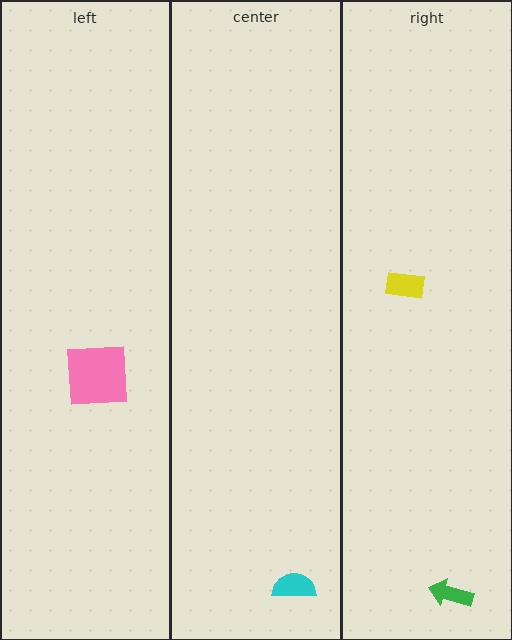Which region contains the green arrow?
The right region.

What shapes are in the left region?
The pink square.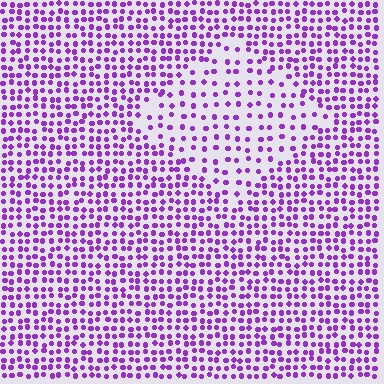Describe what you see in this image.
The image contains small purple elements arranged at two different densities. A diamond-shaped region is visible where the elements are less densely packed than the surrounding area.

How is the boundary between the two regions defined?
The boundary is defined by a change in element density (approximately 2.0x ratio). All elements are the same color, size, and shape.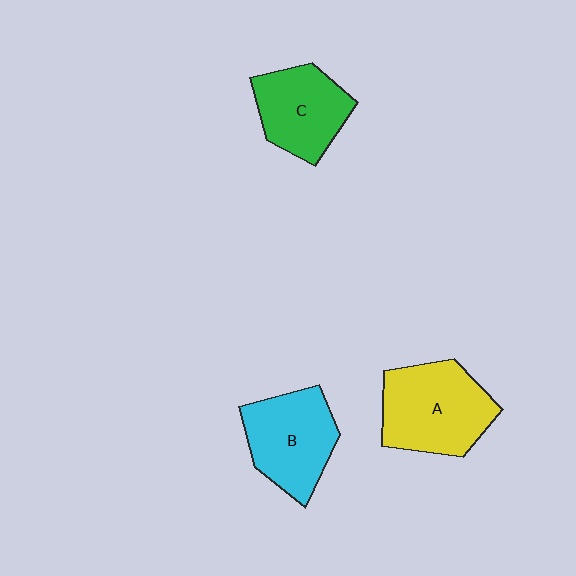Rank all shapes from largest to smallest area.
From largest to smallest: A (yellow), B (cyan), C (green).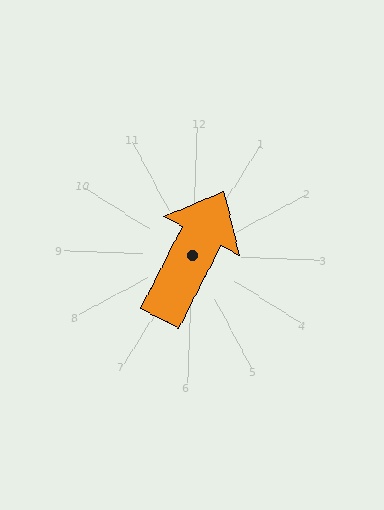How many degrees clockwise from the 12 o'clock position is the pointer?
Approximately 25 degrees.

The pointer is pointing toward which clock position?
Roughly 1 o'clock.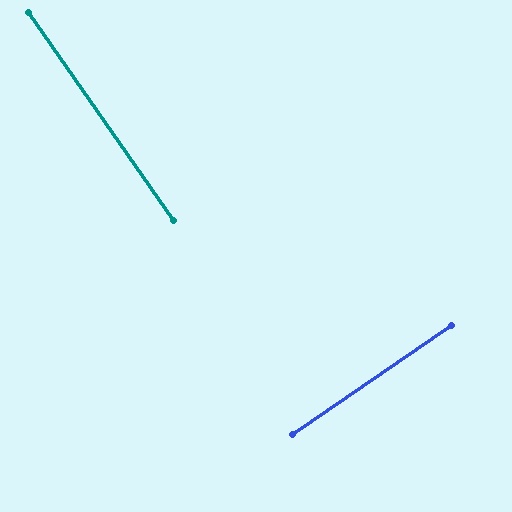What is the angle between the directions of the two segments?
Approximately 89 degrees.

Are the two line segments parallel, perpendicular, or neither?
Perpendicular — they meet at approximately 89°.